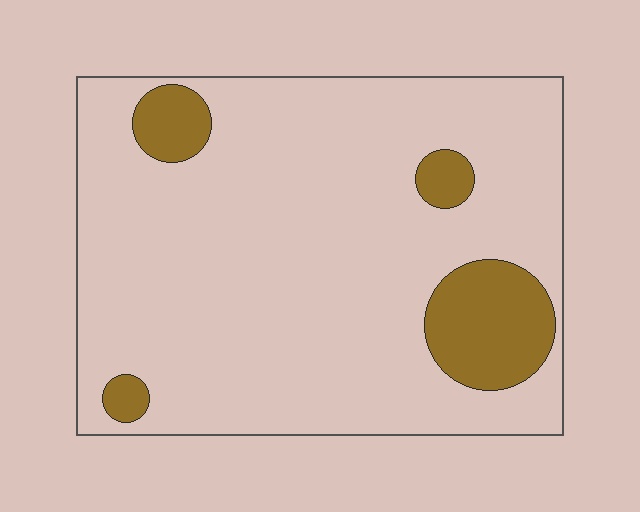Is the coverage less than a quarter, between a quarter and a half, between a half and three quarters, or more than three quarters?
Less than a quarter.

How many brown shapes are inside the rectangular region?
4.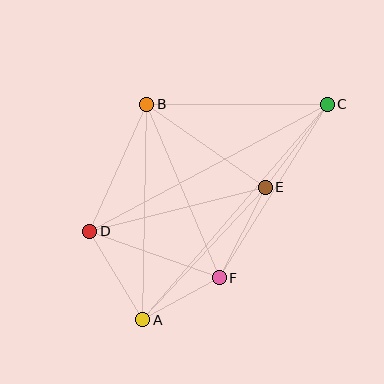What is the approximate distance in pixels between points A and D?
The distance between A and D is approximately 103 pixels.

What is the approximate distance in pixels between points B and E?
The distance between B and E is approximately 145 pixels.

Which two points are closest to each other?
Points A and F are closest to each other.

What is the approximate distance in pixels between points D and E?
The distance between D and E is approximately 181 pixels.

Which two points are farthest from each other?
Points A and C are farthest from each other.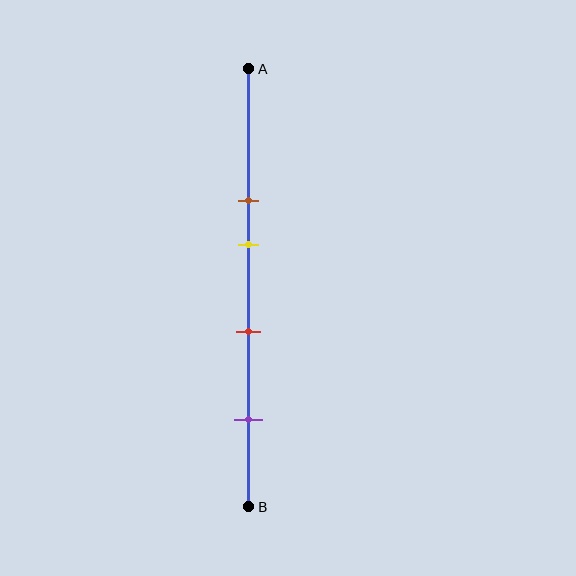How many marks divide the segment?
There are 4 marks dividing the segment.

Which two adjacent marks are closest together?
The brown and yellow marks are the closest adjacent pair.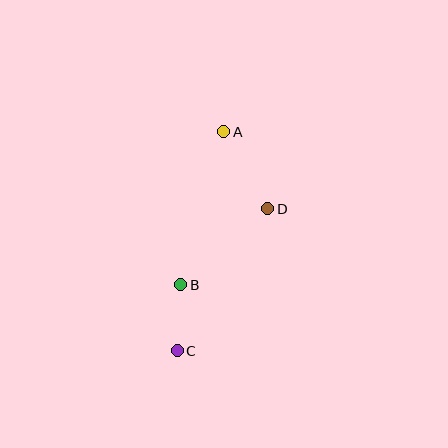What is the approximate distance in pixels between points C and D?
The distance between C and D is approximately 169 pixels.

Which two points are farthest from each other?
Points A and C are farthest from each other.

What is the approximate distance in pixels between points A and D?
The distance between A and D is approximately 89 pixels.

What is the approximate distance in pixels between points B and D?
The distance between B and D is approximately 116 pixels.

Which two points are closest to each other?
Points B and C are closest to each other.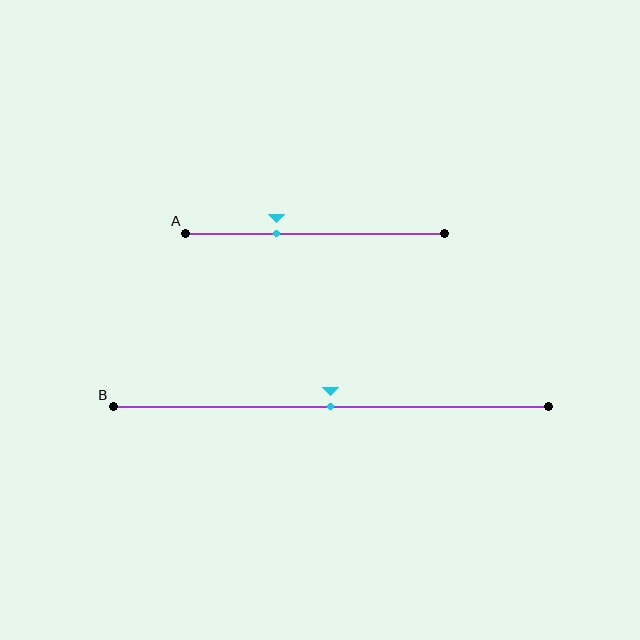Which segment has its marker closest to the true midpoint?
Segment B has its marker closest to the true midpoint.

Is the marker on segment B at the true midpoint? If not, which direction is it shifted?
Yes, the marker on segment B is at the true midpoint.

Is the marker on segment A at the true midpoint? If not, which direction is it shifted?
No, the marker on segment A is shifted to the left by about 15% of the segment length.